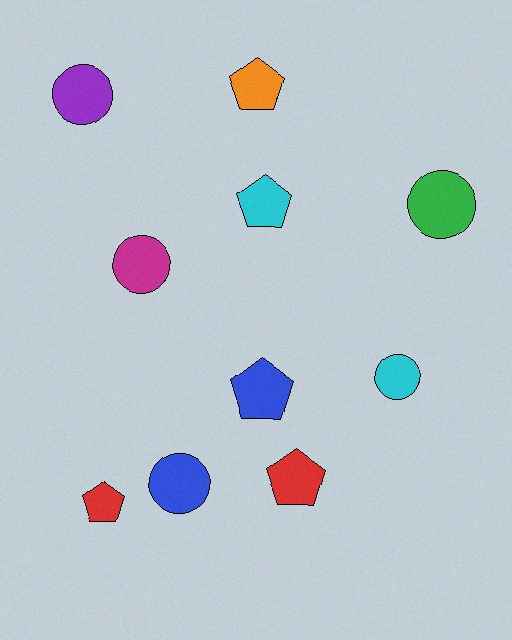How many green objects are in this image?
There is 1 green object.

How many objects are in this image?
There are 10 objects.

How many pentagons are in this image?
There are 5 pentagons.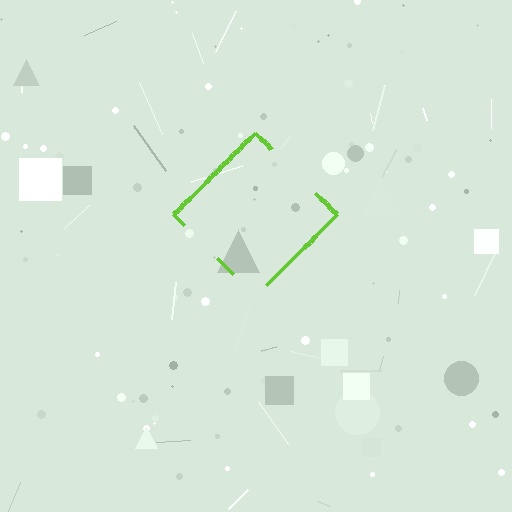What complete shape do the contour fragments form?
The contour fragments form a diamond.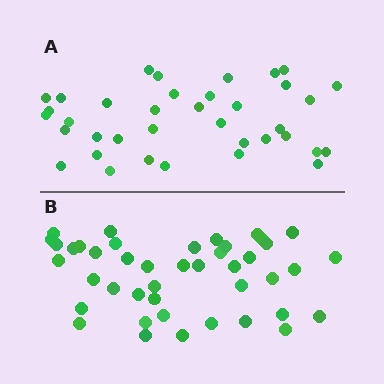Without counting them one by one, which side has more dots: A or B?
Region B (the bottom region) has more dots.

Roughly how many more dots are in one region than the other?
Region B has about 6 more dots than region A.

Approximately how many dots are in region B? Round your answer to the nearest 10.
About 40 dots. (The exact count is 43, which rounds to 40.)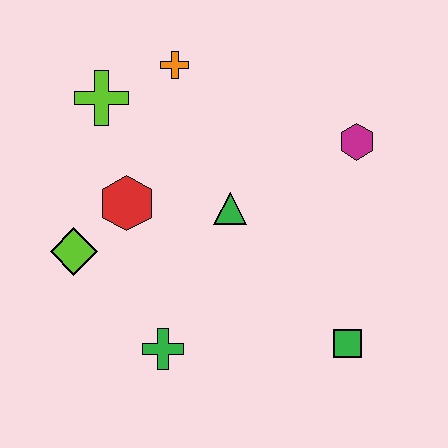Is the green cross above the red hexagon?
No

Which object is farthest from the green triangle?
The green square is farthest from the green triangle.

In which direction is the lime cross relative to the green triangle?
The lime cross is to the left of the green triangle.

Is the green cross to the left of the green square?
Yes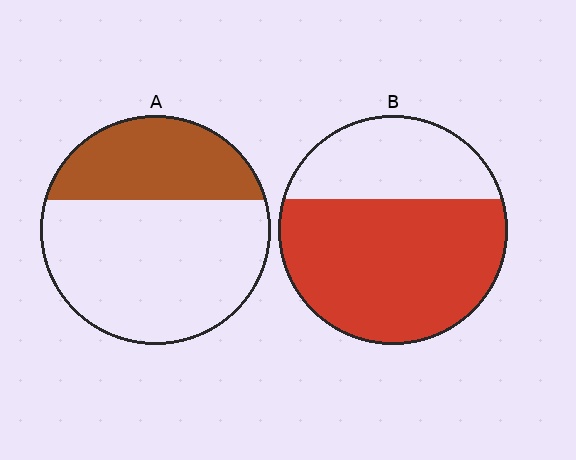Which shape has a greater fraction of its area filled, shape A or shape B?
Shape B.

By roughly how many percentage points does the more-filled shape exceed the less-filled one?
By roughly 35 percentage points (B over A).